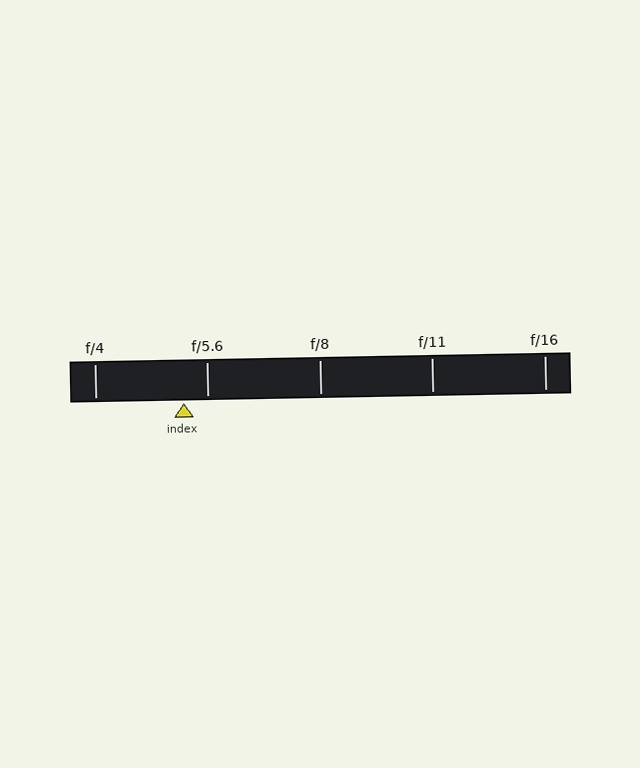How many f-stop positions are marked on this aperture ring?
There are 5 f-stop positions marked.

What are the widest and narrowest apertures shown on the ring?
The widest aperture shown is f/4 and the narrowest is f/16.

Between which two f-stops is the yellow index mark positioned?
The index mark is between f/4 and f/5.6.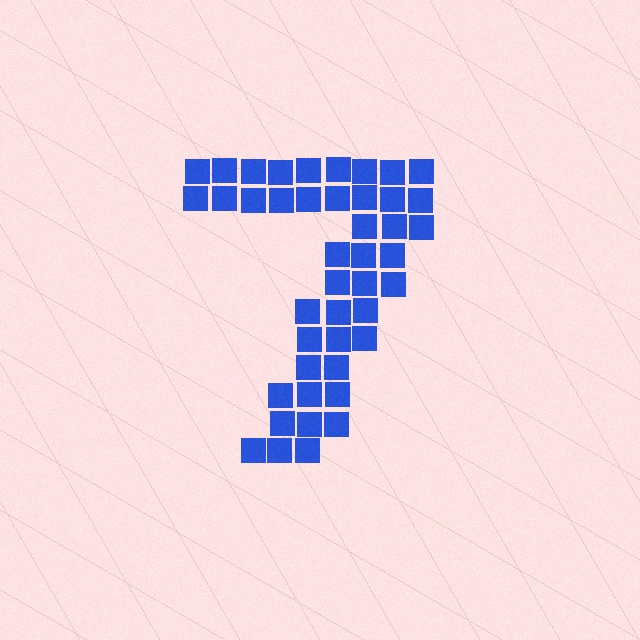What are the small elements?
The small elements are squares.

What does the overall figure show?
The overall figure shows the digit 7.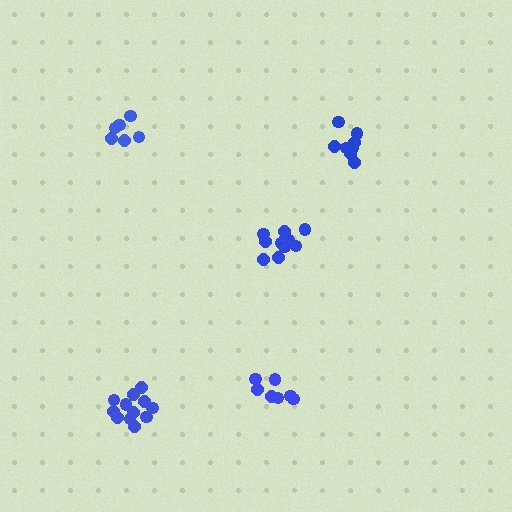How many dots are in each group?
Group 1: 12 dots, Group 2: 8 dots, Group 3: 12 dots, Group 4: 6 dots, Group 5: 7 dots (45 total).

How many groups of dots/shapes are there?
There are 5 groups.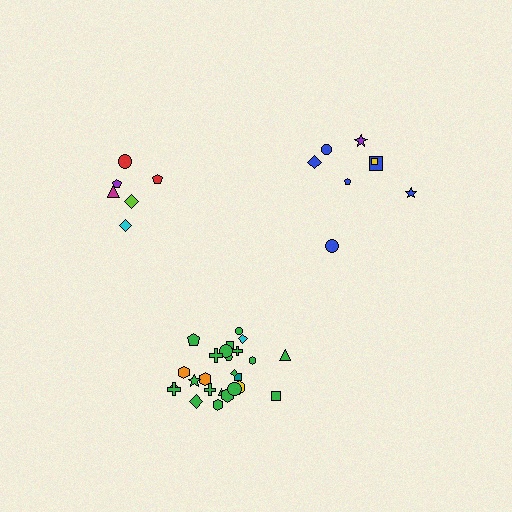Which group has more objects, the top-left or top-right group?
The top-right group.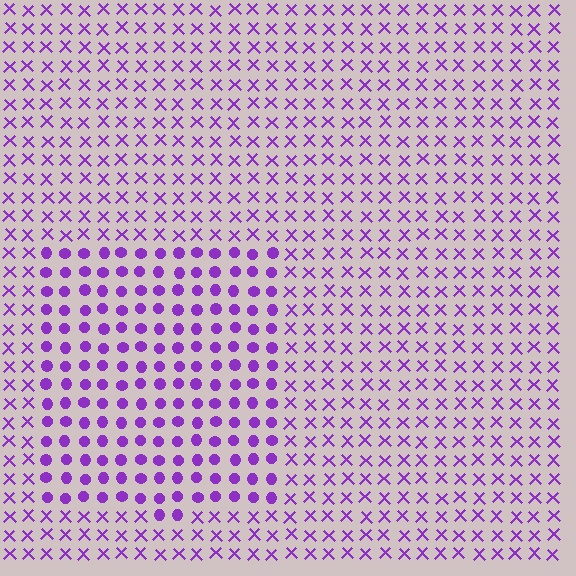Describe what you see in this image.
The image is filled with small purple elements arranged in a uniform grid. A rectangle-shaped region contains circles, while the surrounding area contains X marks. The boundary is defined purely by the change in element shape.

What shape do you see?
I see a rectangle.